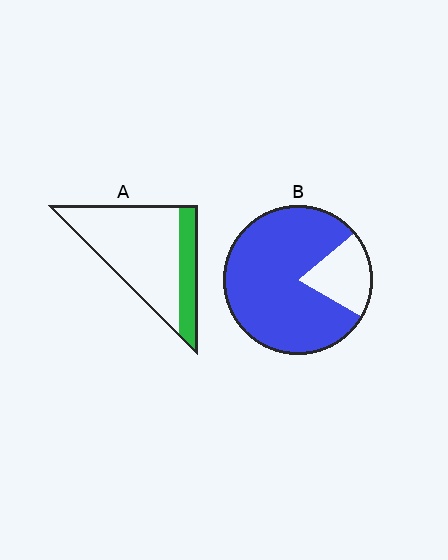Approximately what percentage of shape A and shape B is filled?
A is approximately 25% and B is approximately 80%.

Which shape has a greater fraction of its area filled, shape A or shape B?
Shape B.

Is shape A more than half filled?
No.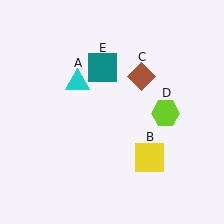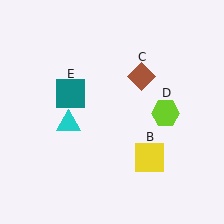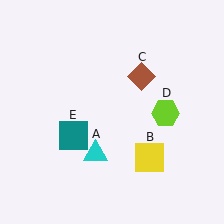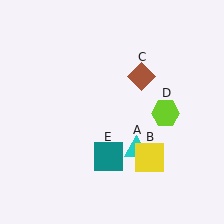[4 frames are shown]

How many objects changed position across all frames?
2 objects changed position: cyan triangle (object A), teal square (object E).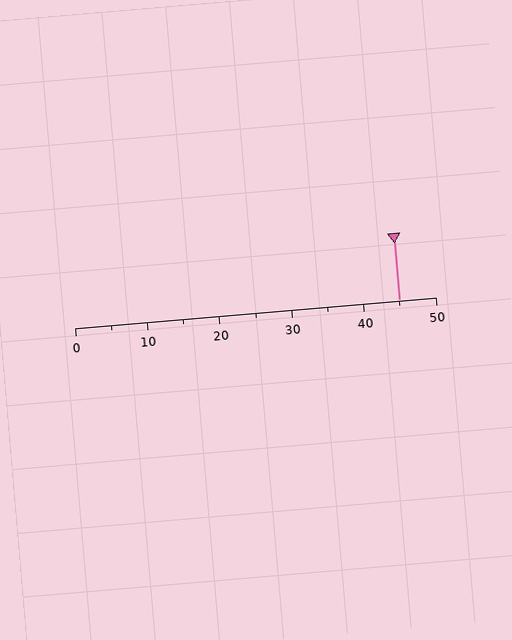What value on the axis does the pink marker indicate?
The marker indicates approximately 45.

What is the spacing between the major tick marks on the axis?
The major ticks are spaced 10 apart.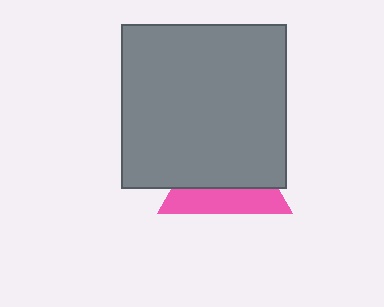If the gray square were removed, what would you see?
You would see the complete pink triangle.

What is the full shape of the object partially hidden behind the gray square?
The partially hidden object is a pink triangle.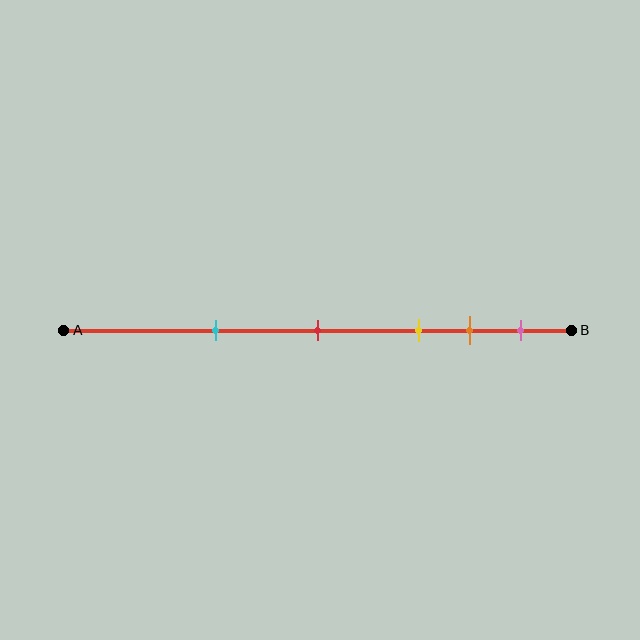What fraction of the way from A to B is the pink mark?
The pink mark is approximately 90% (0.9) of the way from A to B.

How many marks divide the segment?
There are 5 marks dividing the segment.